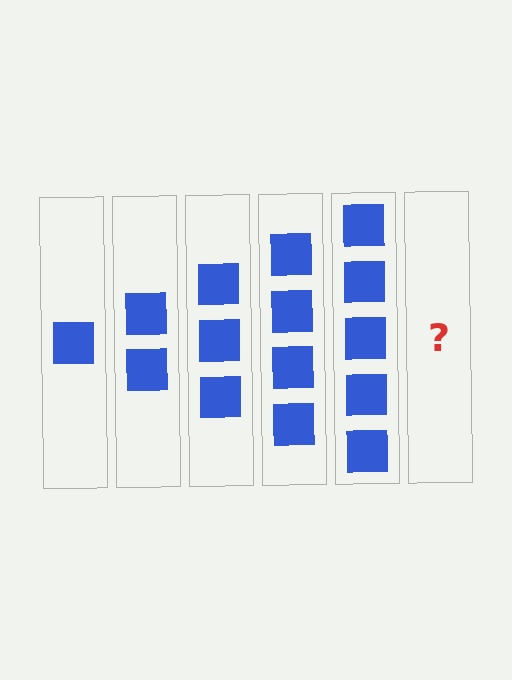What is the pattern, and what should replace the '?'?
The pattern is that each step adds one more square. The '?' should be 6 squares.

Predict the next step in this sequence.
The next step is 6 squares.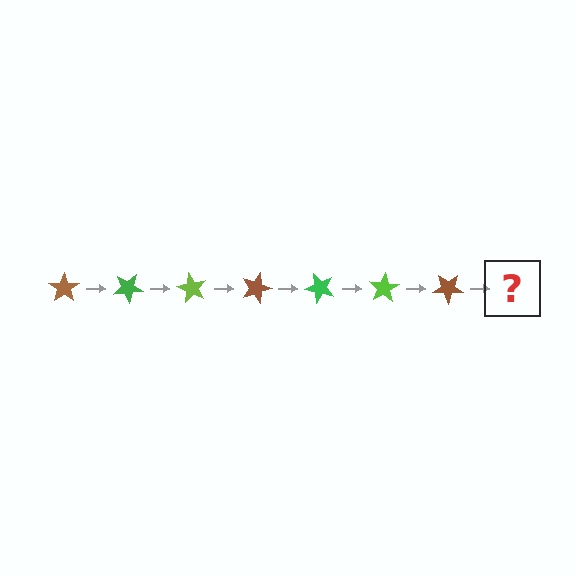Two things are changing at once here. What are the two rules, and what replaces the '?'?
The two rules are that it rotates 30 degrees each step and the color cycles through brown, green, and lime. The '?' should be a green star, rotated 210 degrees from the start.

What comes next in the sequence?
The next element should be a green star, rotated 210 degrees from the start.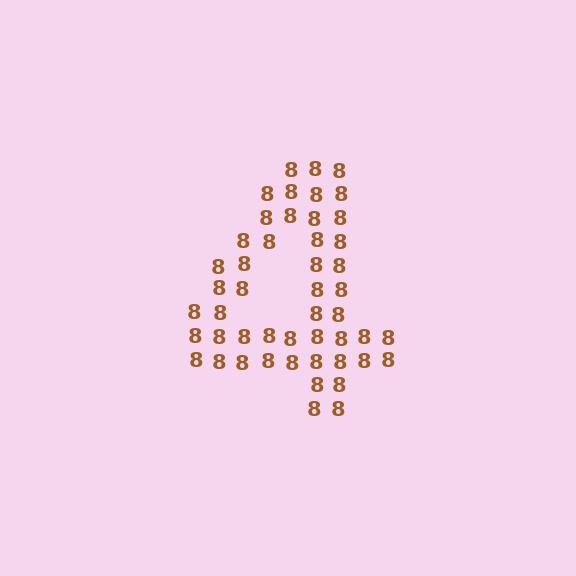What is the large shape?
The large shape is the digit 4.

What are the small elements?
The small elements are digit 8's.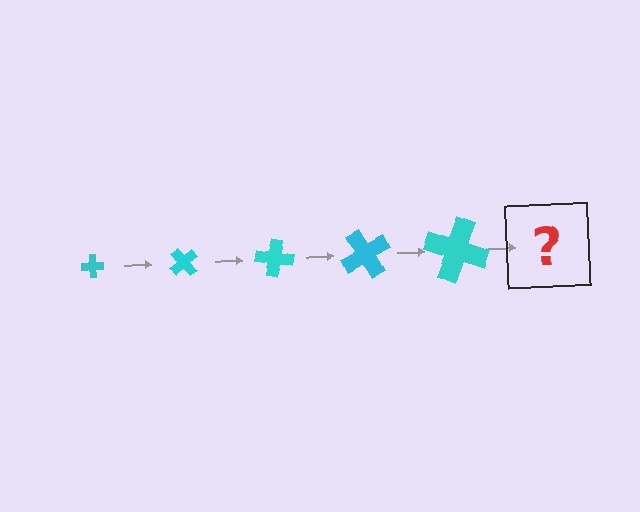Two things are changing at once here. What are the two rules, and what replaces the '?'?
The two rules are that the cross grows larger each step and it rotates 50 degrees each step. The '?' should be a cross, larger than the previous one and rotated 250 degrees from the start.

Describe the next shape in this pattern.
It should be a cross, larger than the previous one and rotated 250 degrees from the start.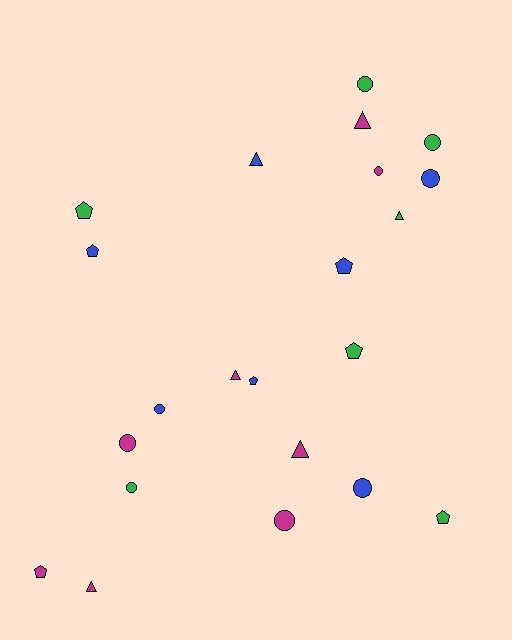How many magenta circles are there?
There are 3 magenta circles.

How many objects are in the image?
There are 22 objects.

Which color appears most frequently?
Magenta, with 8 objects.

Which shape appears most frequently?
Circle, with 9 objects.